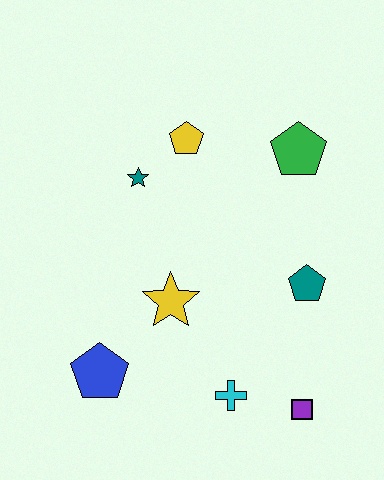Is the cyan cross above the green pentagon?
No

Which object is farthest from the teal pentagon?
The blue pentagon is farthest from the teal pentagon.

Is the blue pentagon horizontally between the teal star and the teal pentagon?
No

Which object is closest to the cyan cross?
The purple square is closest to the cyan cross.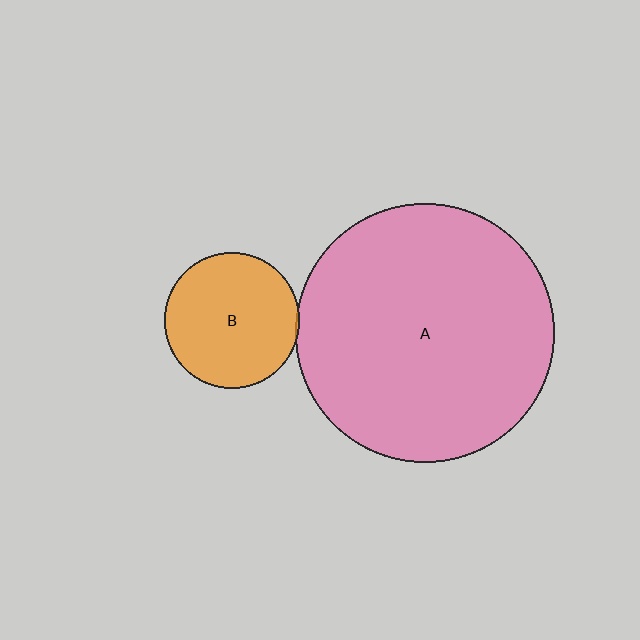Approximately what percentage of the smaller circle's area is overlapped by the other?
Approximately 5%.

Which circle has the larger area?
Circle A (pink).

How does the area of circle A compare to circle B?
Approximately 3.6 times.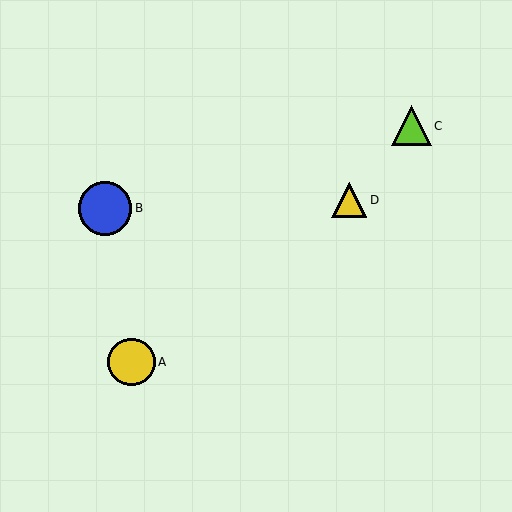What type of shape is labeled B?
Shape B is a blue circle.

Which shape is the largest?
The blue circle (labeled B) is the largest.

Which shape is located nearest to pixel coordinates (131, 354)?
The yellow circle (labeled A) at (131, 362) is nearest to that location.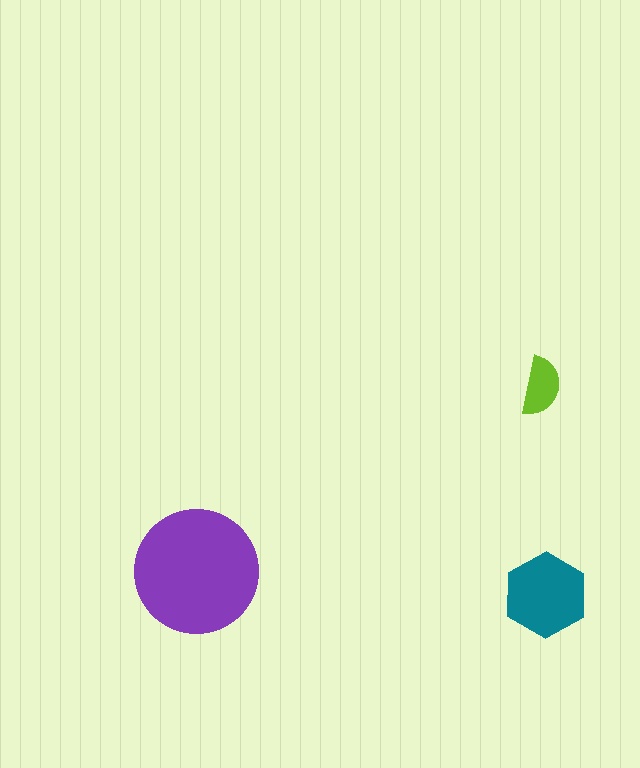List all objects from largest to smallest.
The purple circle, the teal hexagon, the lime semicircle.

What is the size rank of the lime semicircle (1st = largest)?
3rd.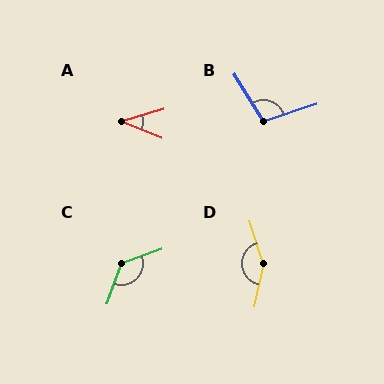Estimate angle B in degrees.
Approximately 104 degrees.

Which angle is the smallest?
A, at approximately 39 degrees.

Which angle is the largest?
D, at approximately 151 degrees.